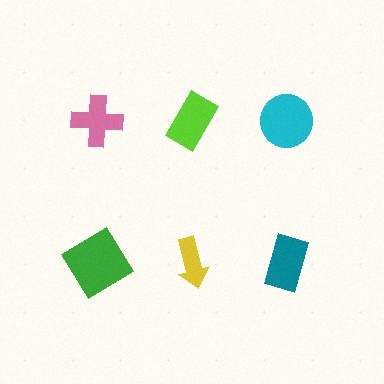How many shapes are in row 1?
3 shapes.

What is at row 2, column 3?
A teal rectangle.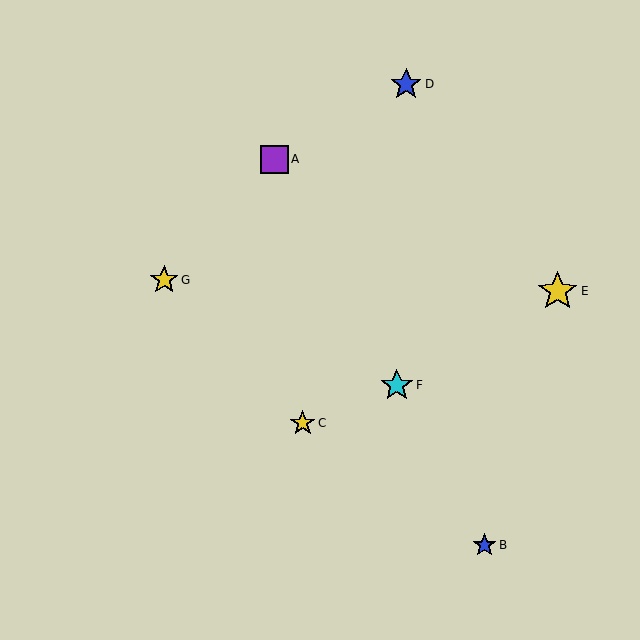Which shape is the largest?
The yellow star (labeled E) is the largest.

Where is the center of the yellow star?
The center of the yellow star is at (558, 291).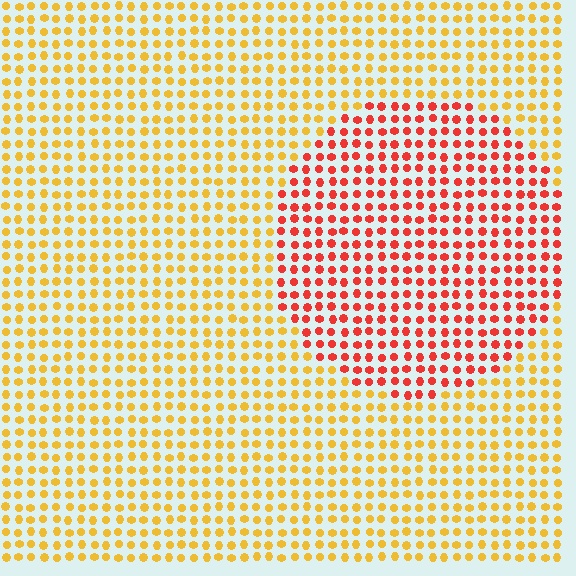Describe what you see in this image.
The image is filled with small yellow elements in a uniform arrangement. A circle-shaped region is visible where the elements are tinted to a slightly different hue, forming a subtle color boundary.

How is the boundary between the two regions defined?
The boundary is defined purely by a slight shift in hue (about 43 degrees). Spacing, size, and orientation are identical on both sides.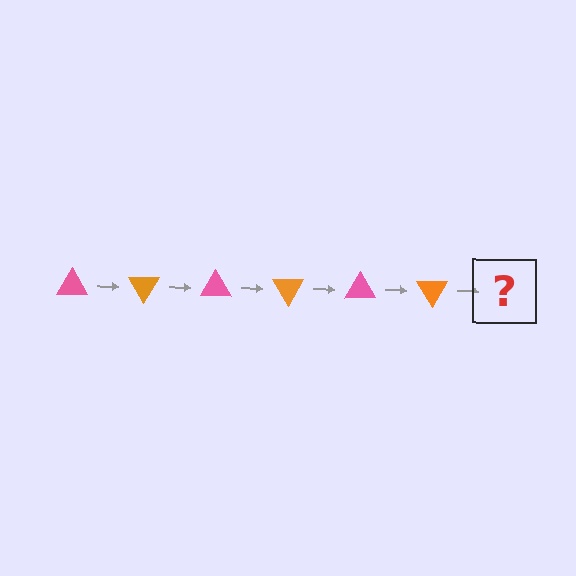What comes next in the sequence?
The next element should be a pink triangle, rotated 360 degrees from the start.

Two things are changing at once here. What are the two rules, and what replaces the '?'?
The two rules are that it rotates 60 degrees each step and the color cycles through pink and orange. The '?' should be a pink triangle, rotated 360 degrees from the start.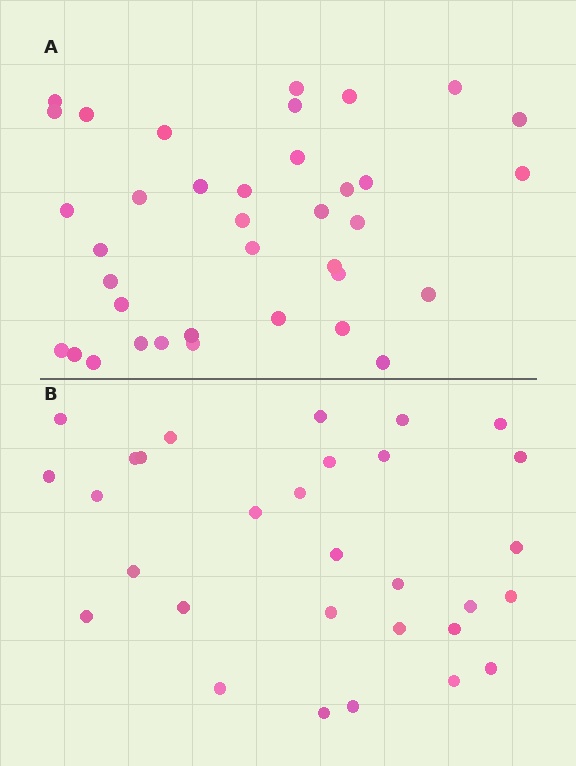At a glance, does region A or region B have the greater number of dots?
Region A (the top region) has more dots.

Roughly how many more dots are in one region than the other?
Region A has roughly 8 or so more dots than region B.